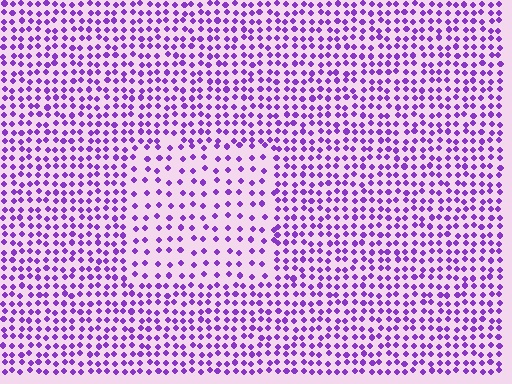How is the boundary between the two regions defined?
The boundary is defined by a change in element density (approximately 1.9x ratio). All elements are the same color, size, and shape.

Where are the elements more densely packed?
The elements are more densely packed outside the rectangle boundary.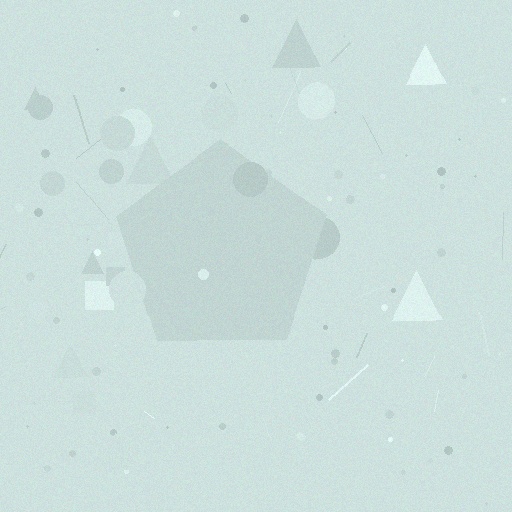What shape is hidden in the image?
A pentagon is hidden in the image.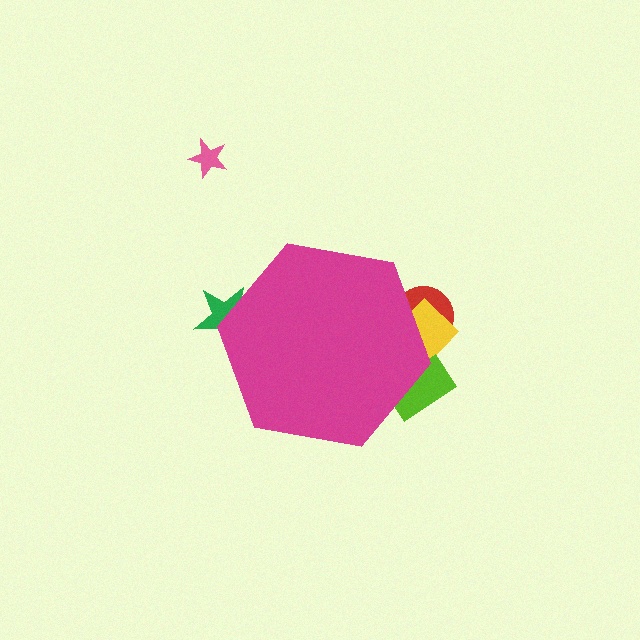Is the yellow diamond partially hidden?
Yes, the yellow diamond is partially hidden behind the magenta hexagon.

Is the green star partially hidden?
Yes, the green star is partially hidden behind the magenta hexagon.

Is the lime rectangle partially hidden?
Yes, the lime rectangle is partially hidden behind the magenta hexagon.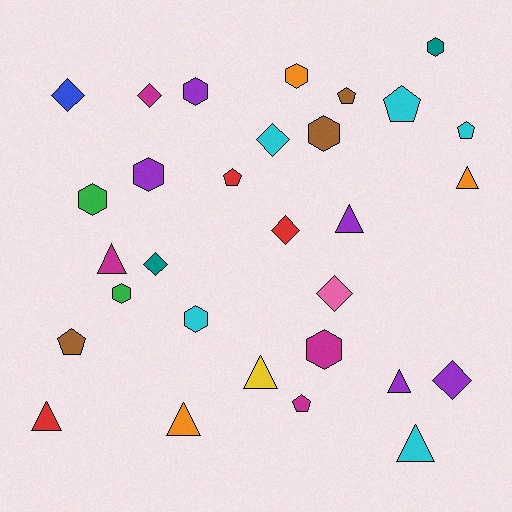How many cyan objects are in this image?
There are 5 cyan objects.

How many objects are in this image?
There are 30 objects.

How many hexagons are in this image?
There are 9 hexagons.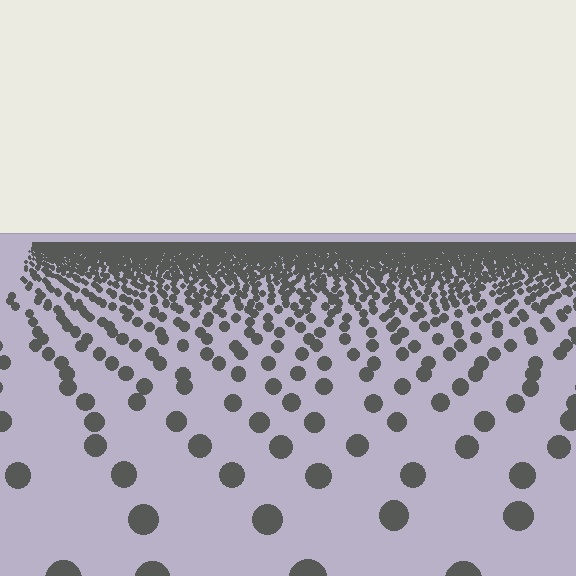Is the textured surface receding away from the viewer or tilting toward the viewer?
The surface is receding away from the viewer. Texture elements get smaller and denser toward the top.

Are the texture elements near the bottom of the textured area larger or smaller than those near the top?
Larger. Near the bottom, elements are closer to the viewer and appear at a bigger on-screen size.